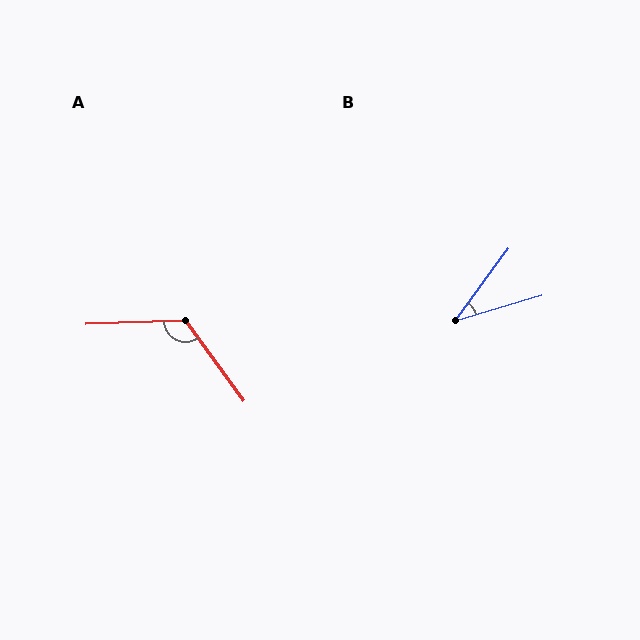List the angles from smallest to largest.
B (37°), A (124°).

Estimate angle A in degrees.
Approximately 124 degrees.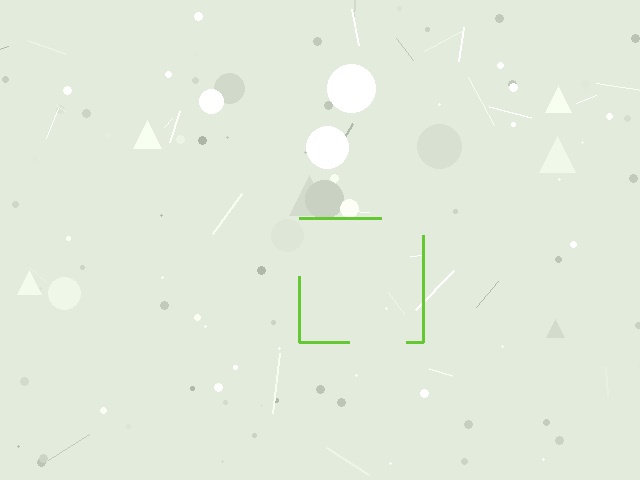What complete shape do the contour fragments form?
The contour fragments form a square.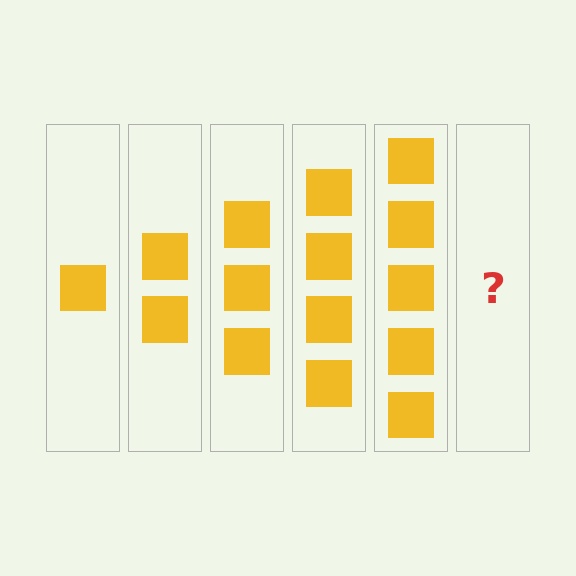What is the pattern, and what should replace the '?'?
The pattern is that each step adds one more square. The '?' should be 6 squares.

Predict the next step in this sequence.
The next step is 6 squares.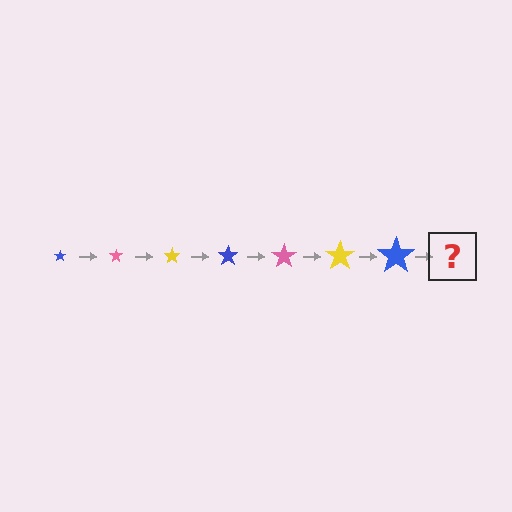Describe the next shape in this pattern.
It should be a pink star, larger than the previous one.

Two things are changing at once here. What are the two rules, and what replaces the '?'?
The two rules are that the star grows larger each step and the color cycles through blue, pink, and yellow. The '?' should be a pink star, larger than the previous one.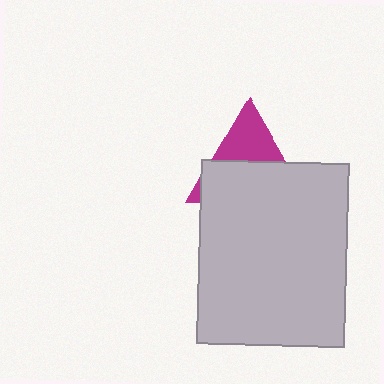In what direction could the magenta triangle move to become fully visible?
The magenta triangle could move up. That would shift it out from behind the light gray rectangle entirely.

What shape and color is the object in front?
The object in front is a light gray rectangle.